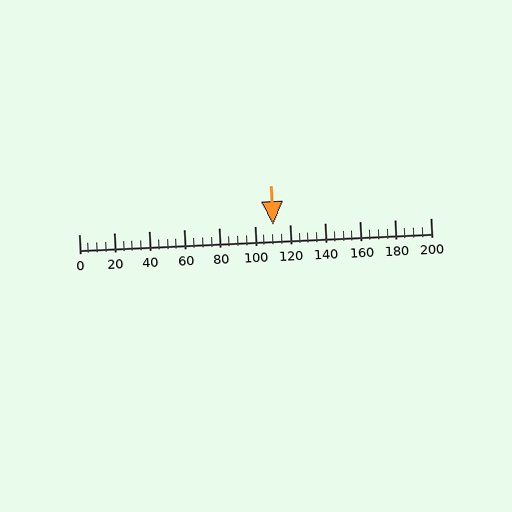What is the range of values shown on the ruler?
The ruler shows values from 0 to 200.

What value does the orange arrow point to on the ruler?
The orange arrow points to approximately 111.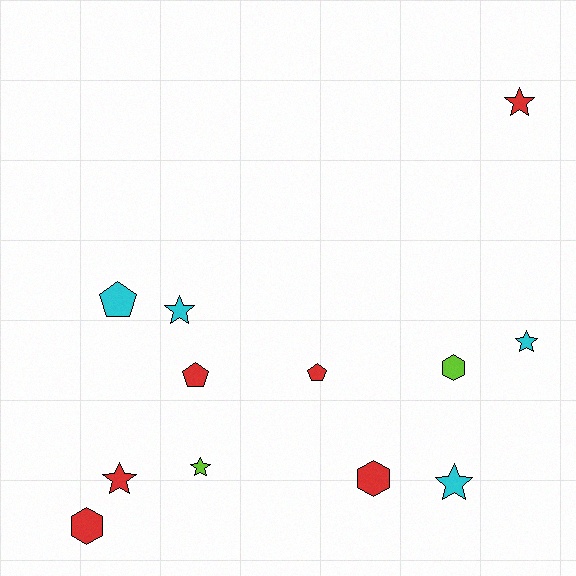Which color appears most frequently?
Red, with 6 objects.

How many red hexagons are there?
There are 2 red hexagons.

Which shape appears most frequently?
Star, with 6 objects.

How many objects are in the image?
There are 12 objects.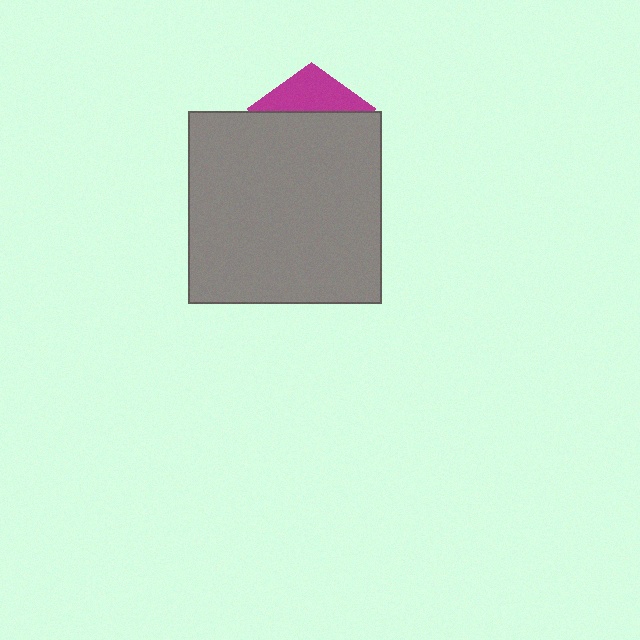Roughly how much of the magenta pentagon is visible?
A small part of it is visible (roughly 31%).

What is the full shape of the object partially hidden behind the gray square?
The partially hidden object is a magenta pentagon.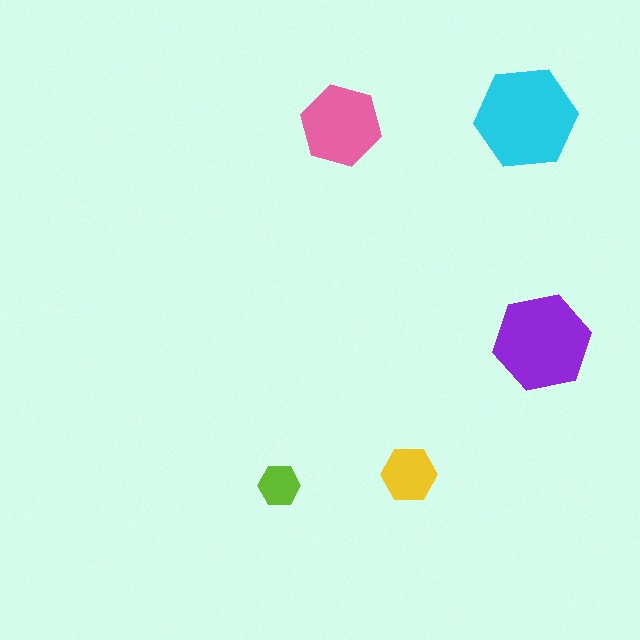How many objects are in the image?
There are 5 objects in the image.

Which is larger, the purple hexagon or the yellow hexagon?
The purple one.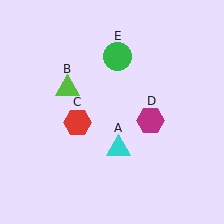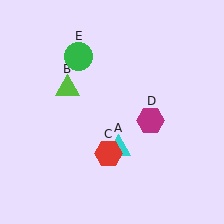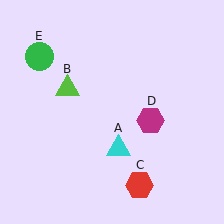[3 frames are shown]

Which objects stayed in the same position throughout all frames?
Cyan triangle (object A) and lime triangle (object B) and magenta hexagon (object D) remained stationary.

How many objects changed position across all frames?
2 objects changed position: red hexagon (object C), green circle (object E).